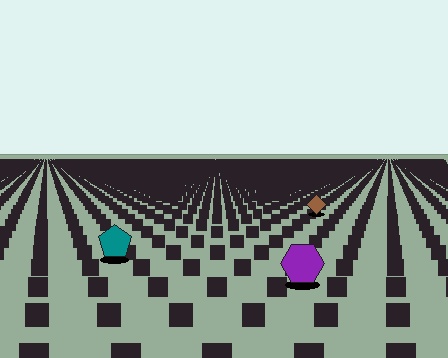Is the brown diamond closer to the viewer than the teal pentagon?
No. The teal pentagon is closer — you can tell from the texture gradient: the ground texture is coarser near it.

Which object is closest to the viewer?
The purple hexagon is closest. The texture marks near it are larger and more spread out.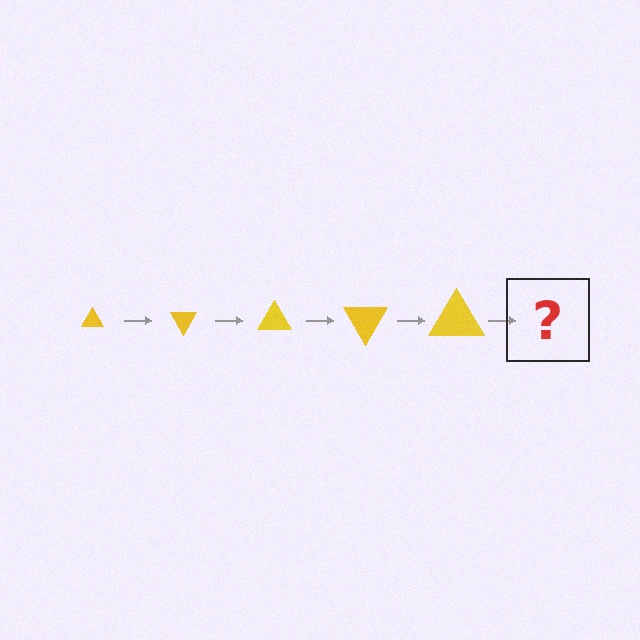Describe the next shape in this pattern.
It should be a triangle, larger than the previous one and rotated 300 degrees from the start.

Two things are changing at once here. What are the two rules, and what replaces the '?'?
The two rules are that the triangle grows larger each step and it rotates 60 degrees each step. The '?' should be a triangle, larger than the previous one and rotated 300 degrees from the start.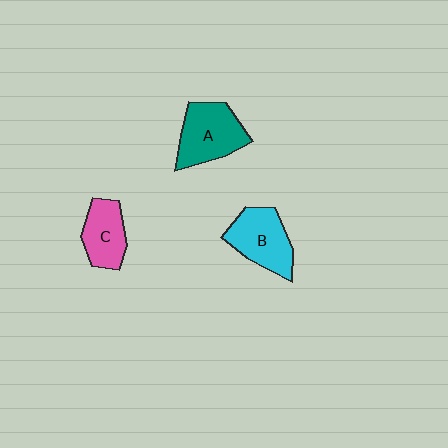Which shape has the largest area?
Shape A (teal).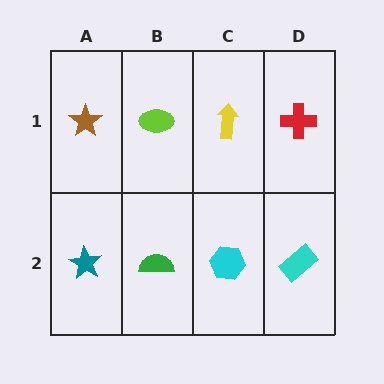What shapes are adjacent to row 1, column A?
A teal star (row 2, column A), a lime ellipse (row 1, column B).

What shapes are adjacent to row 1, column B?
A green semicircle (row 2, column B), a brown star (row 1, column A), a yellow arrow (row 1, column C).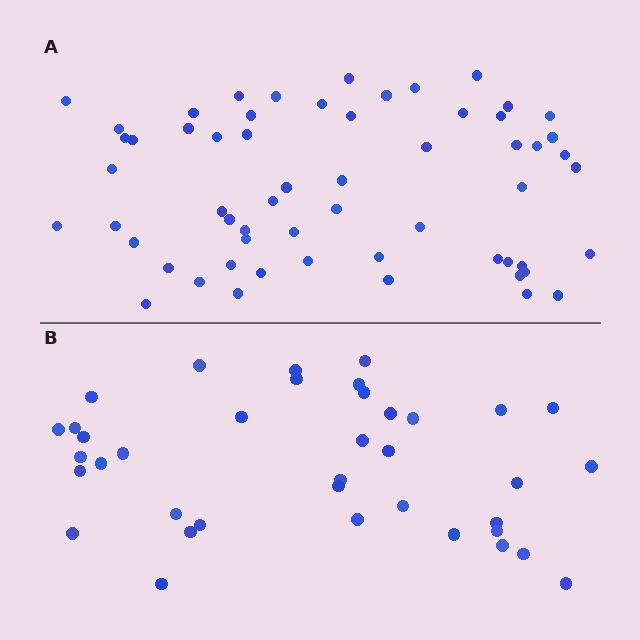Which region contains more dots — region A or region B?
Region A (the top region) has more dots.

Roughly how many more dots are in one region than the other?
Region A has approximately 20 more dots than region B.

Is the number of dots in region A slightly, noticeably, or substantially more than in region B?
Region A has substantially more. The ratio is roughly 1.6 to 1.